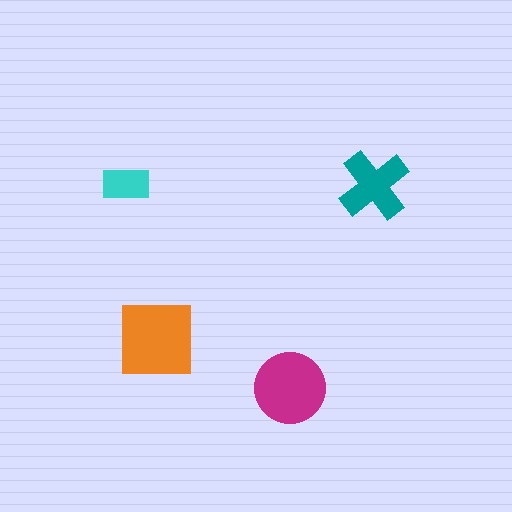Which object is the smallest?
The cyan rectangle.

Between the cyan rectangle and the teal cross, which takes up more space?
The teal cross.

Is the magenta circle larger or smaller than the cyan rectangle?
Larger.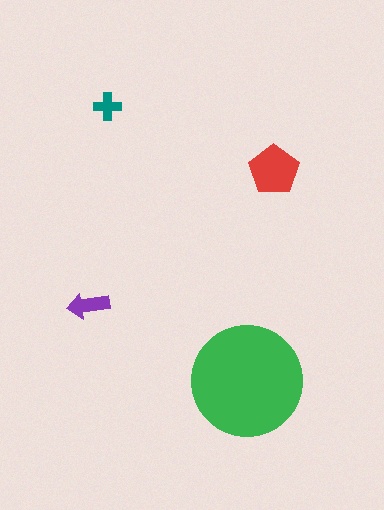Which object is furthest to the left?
The purple arrow is leftmost.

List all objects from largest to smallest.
The green circle, the red pentagon, the purple arrow, the teal cross.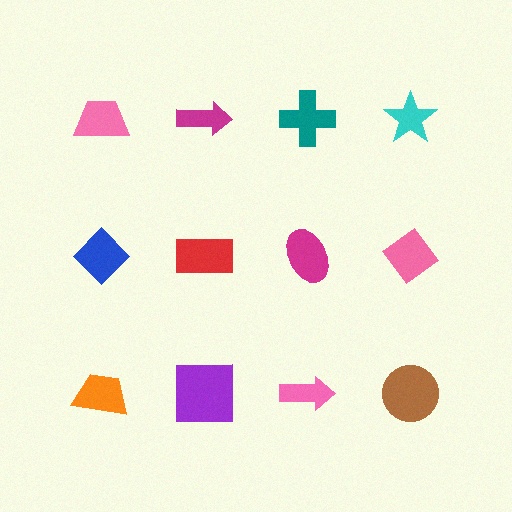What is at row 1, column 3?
A teal cross.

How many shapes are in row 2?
4 shapes.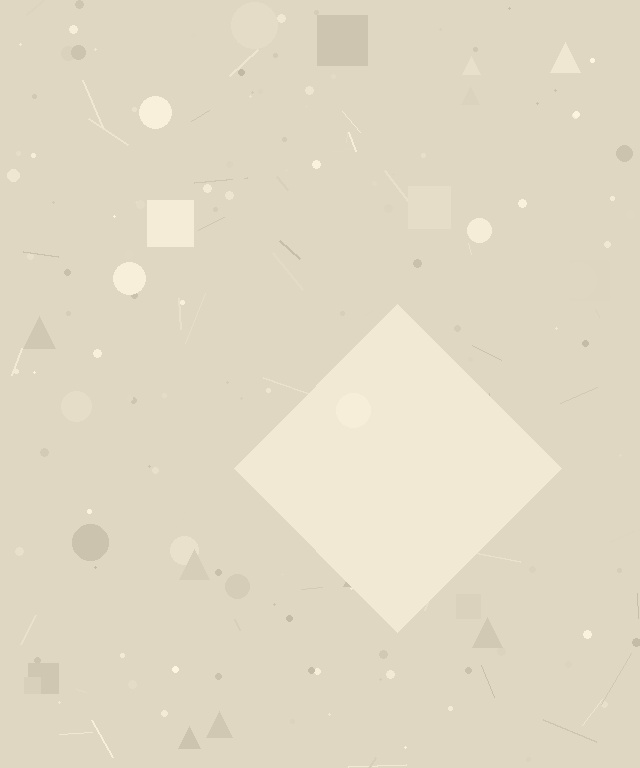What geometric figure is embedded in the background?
A diamond is embedded in the background.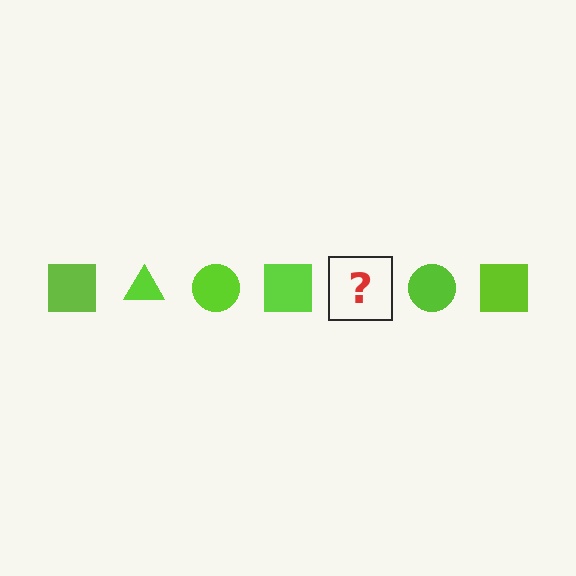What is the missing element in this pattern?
The missing element is a lime triangle.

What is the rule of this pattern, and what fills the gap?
The rule is that the pattern cycles through square, triangle, circle shapes in lime. The gap should be filled with a lime triangle.